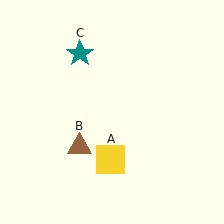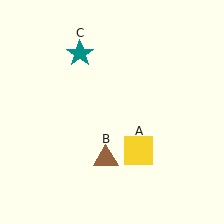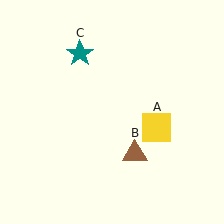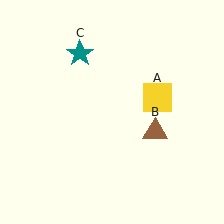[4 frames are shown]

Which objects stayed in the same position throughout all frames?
Teal star (object C) remained stationary.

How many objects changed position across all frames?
2 objects changed position: yellow square (object A), brown triangle (object B).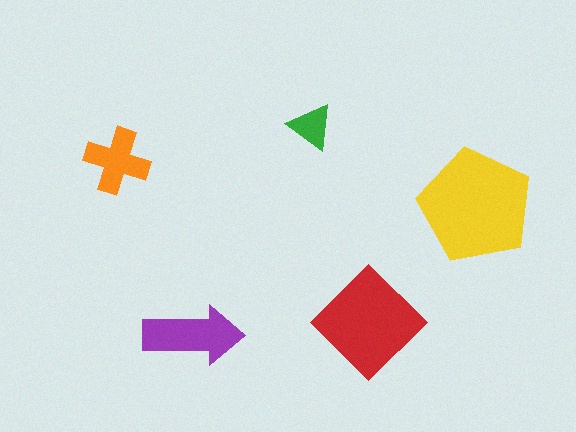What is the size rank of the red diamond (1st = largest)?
2nd.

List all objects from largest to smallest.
The yellow pentagon, the red diamond, the purple arrow, the orange cross, the green triangle.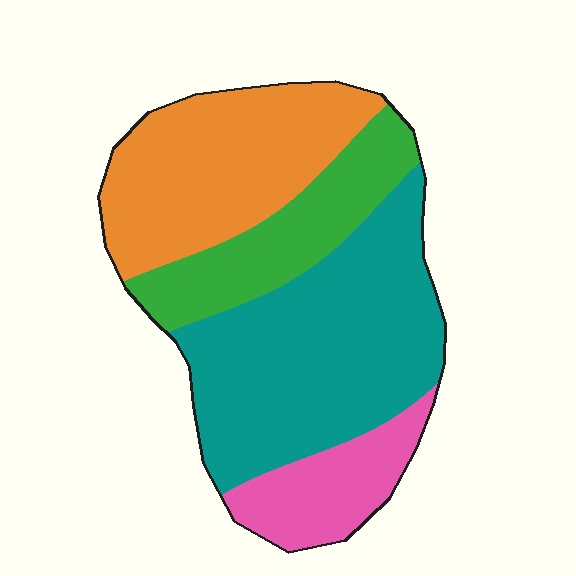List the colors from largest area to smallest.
From largest to smallest: teal, orange, green, pink.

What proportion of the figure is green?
Green covers around 20% of the figure.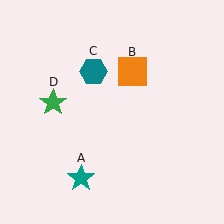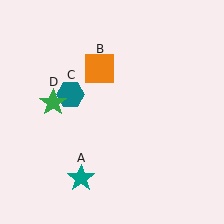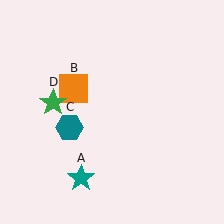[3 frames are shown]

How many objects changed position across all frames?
2 objects changed position: orange square (object B), teal hexagon (object C).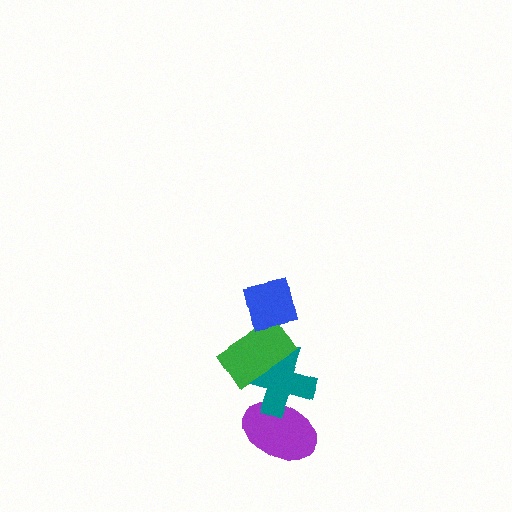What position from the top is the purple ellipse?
The purple ellipse is 4th from the top.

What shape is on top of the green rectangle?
The blue square is on top of the green rectangle.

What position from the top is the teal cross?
The teal cross is 3rd from the top.